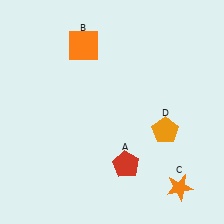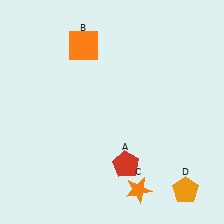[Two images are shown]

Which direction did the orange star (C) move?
The orange star (C) moved left.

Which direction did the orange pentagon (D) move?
The orange pentagon (D) moved down.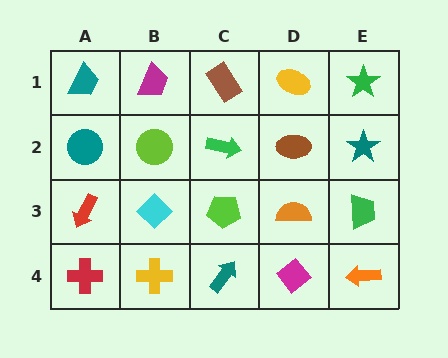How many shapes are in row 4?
5 shapes.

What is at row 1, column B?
A magenta trapezoid.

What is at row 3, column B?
A cyan diamond.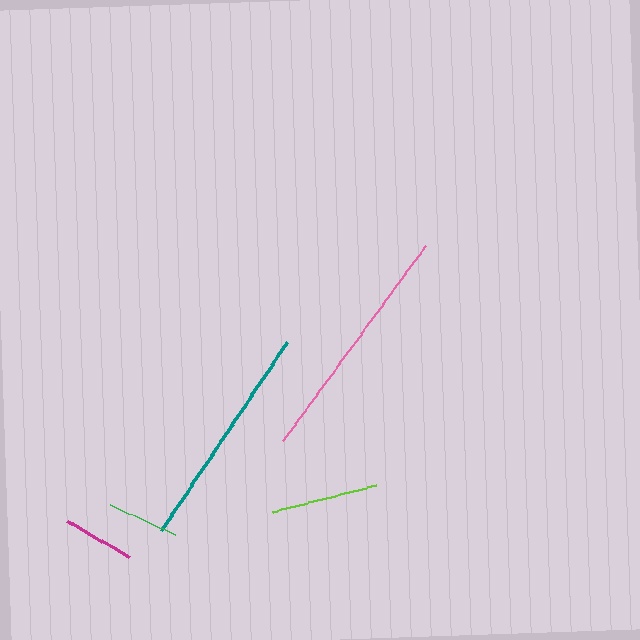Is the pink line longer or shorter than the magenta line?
The pink line is longer than the magenta line.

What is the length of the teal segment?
The teal segment is approximately 226 pixels long.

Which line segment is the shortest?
The green line is the shortest at approximately 71 pixels.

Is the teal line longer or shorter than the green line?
The teal line is longer than the green line.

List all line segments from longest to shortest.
From longest to shortest: pink, teal, lime, magenta, green.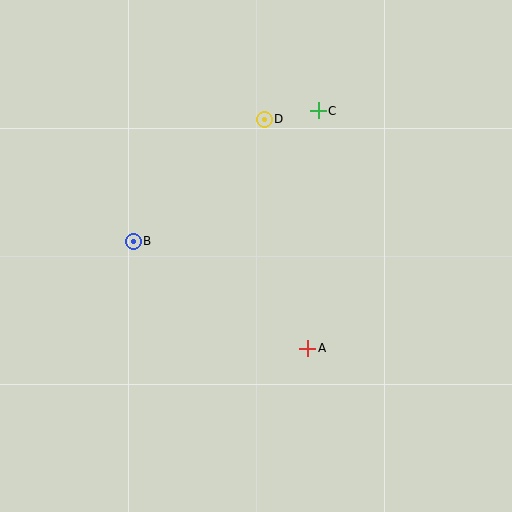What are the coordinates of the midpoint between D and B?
The midpoint between D and B is at (199, 180).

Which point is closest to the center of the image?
Point A at (308, 348) is closest to the center.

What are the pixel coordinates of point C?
Point C is at (318, 111).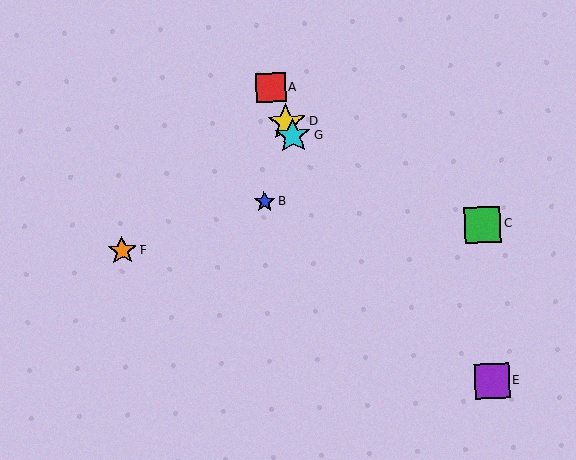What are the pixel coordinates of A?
Object A is at (271, 87).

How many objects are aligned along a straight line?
3 objects (A, D, G) are aligned along a straight line.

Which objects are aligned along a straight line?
Objects A, D, G are aligned along a straight line.